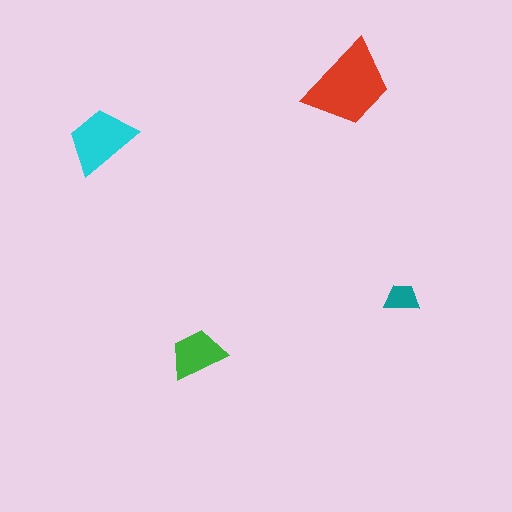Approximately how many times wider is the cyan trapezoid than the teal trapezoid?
About 2 times wider.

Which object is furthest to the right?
The teal trapezoid is rightmost.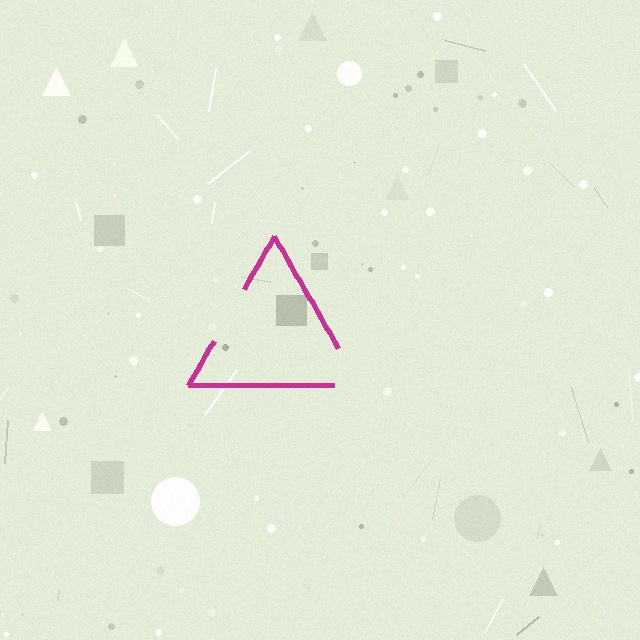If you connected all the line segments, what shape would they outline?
They would outline a triangle.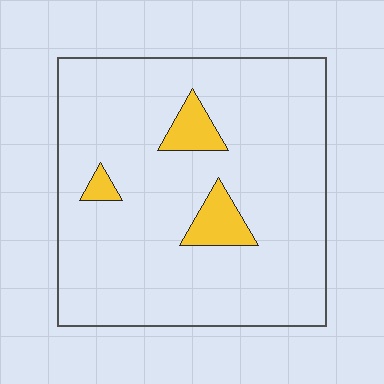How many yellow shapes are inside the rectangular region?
3.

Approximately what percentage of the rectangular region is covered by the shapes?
Approximately 10%.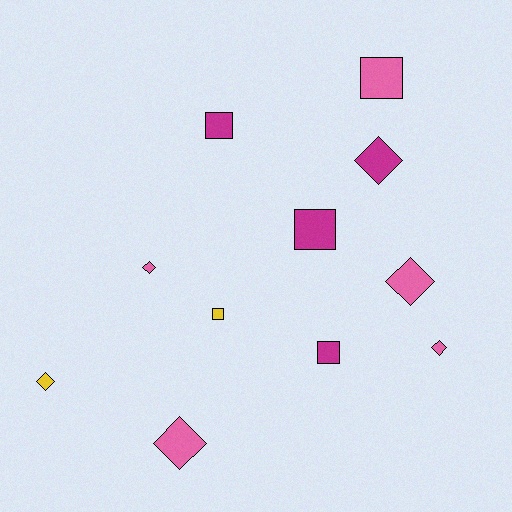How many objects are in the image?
There are 11 objects.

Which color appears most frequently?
Pink, with 5 objects.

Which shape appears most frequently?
Diamond, with 6 objects.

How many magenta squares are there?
There are 3 magenta squares.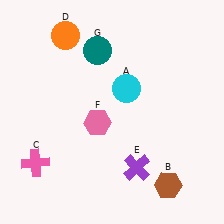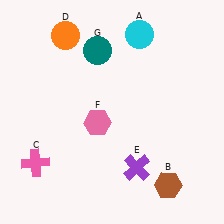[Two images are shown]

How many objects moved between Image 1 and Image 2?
1 object moved between the two images.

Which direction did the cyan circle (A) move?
The cyan circle (A) moved up.